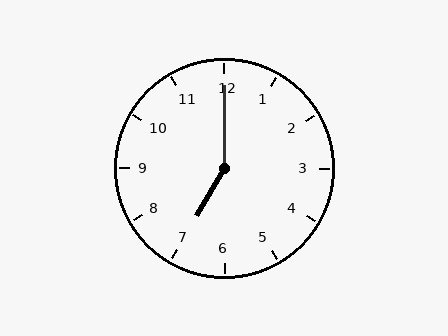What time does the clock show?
7:00.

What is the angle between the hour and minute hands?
Approximately 150 degrees.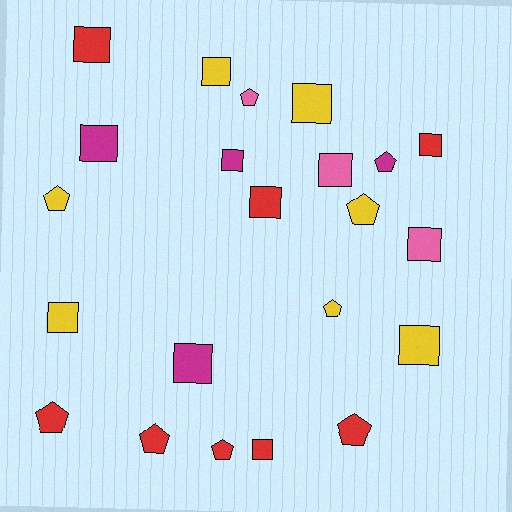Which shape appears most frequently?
Square, with 13 objects.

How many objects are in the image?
There are 22 objects.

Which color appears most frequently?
Red, with 8 objects.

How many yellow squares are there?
There are 4 yellow squares.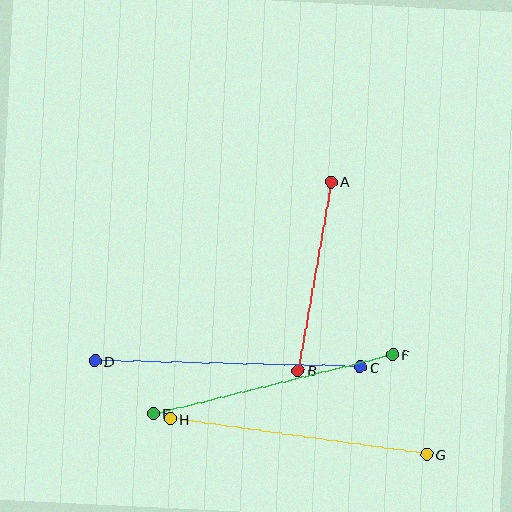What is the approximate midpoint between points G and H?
The midpoint is at approximately (298, 437) pixels.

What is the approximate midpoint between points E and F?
The midpoint is at approximately (273, 384) pixels.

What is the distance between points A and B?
The distance is approximately 191 pixels.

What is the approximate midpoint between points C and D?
The midpoint is at approximately (228, 364) pixels.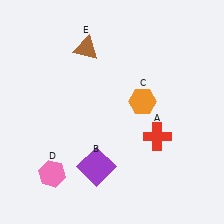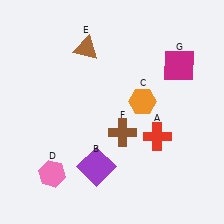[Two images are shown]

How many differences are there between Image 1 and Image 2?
There are 2 differences between the two images.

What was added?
A brown cross (F), a magenta square (G) were added in Image 2.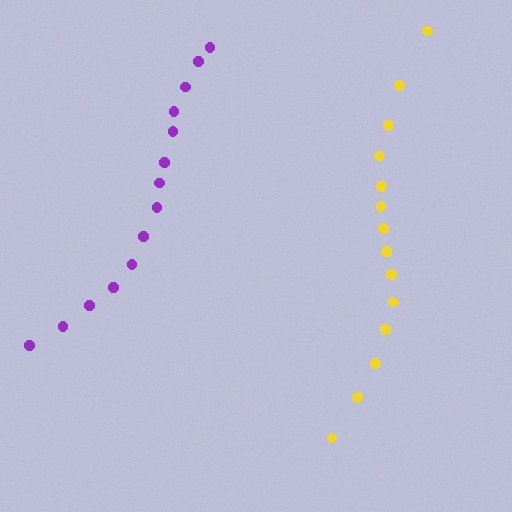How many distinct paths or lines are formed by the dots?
There are 2 distinct paths.